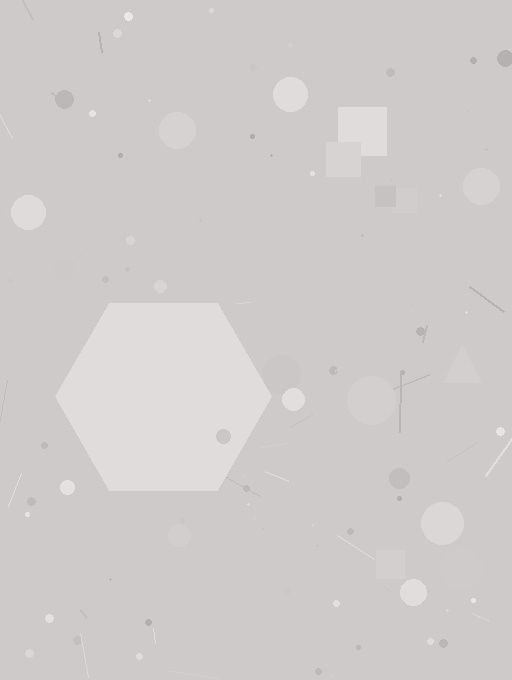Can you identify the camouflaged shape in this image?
The camouflaged shape is a hexagon.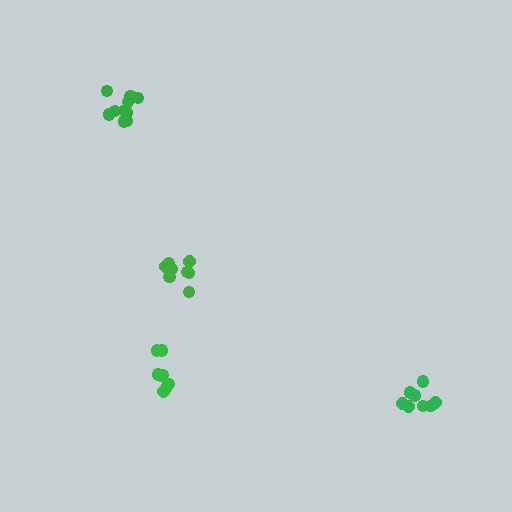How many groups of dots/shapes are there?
There are 4 groups.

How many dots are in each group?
Group 1: 8 dots, Group 2: 8 dots, Group 3: 10 dots, Group 4: 9 dots (35 total).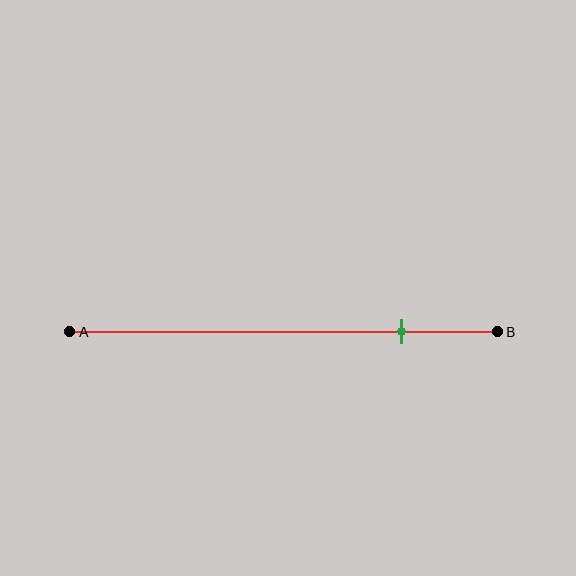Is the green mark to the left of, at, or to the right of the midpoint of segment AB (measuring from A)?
The green mark is to the right of the midpoint of segment AB.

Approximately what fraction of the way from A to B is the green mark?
The green mark is approximately 80% of the way from A to B.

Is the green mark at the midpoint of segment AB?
No, the mark is at about 80% from A, not at the 50% midpoint.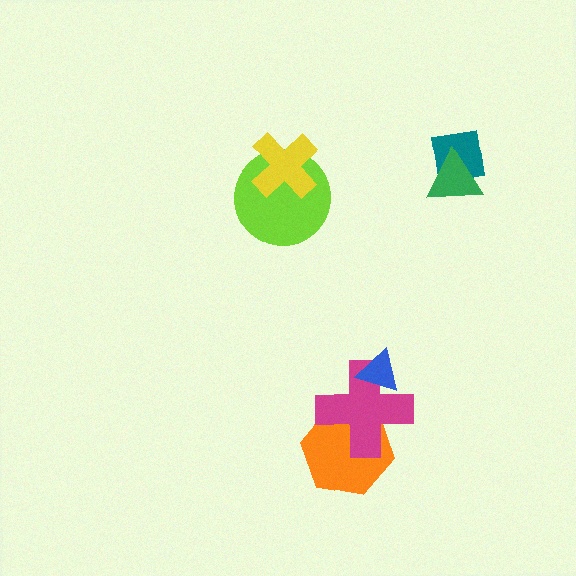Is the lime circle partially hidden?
Yes, it is partially covered by another shape.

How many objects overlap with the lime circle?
1 object overlaps with the lime circle.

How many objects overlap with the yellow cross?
1 object overlaps with the yellow cross.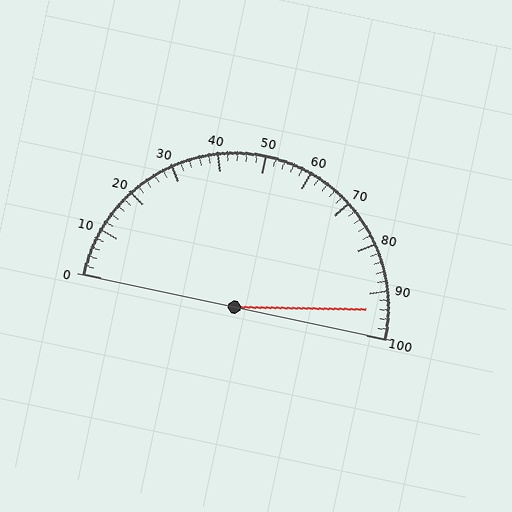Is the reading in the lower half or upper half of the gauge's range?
The reading is in the upper half of the range (0 to 100).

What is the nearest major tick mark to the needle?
The nearest major tick mark is 90.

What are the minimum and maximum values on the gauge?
The gauge ranges from 0 to 100.